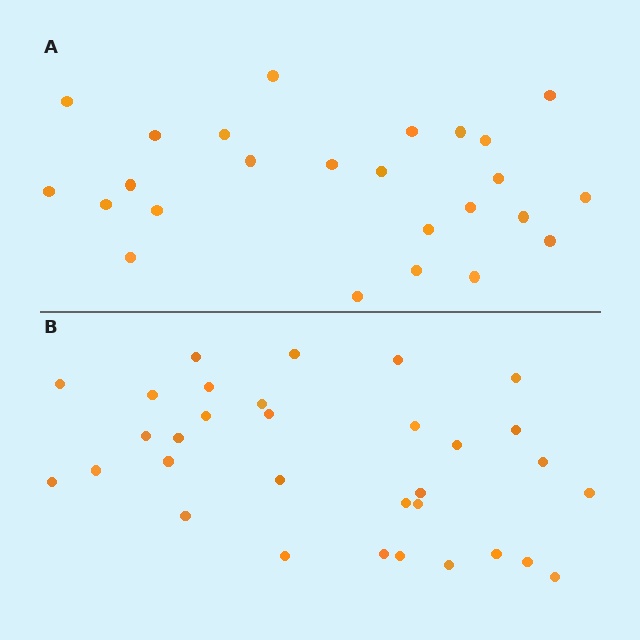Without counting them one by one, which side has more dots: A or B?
Region B (the bottom region) has more dots.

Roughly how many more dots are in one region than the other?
Region B has roughly 8 or so more dots than region A.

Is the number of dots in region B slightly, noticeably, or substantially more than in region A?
Region B has noticeably more, but not dramatically so. The ratio is roughly 1.3 to 1.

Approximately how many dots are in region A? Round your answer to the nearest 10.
About 20 dots. (The exact count is 25, which rounds to 20.)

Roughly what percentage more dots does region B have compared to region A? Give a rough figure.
About 30% more.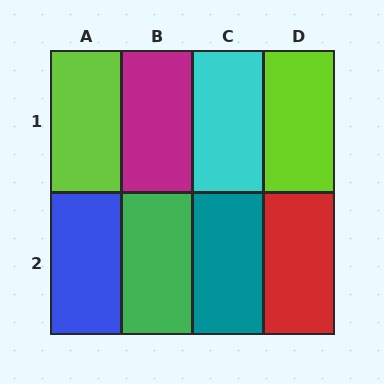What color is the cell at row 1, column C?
Cyan.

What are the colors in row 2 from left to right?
Blue, green, teal, red.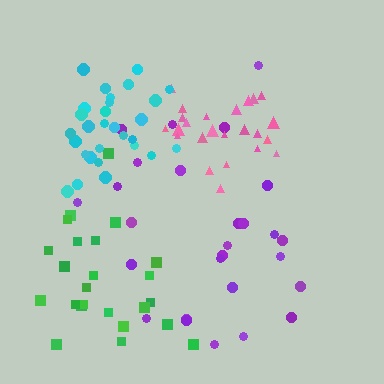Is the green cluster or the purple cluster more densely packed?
Purple.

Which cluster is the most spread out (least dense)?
Green.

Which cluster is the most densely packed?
Cyan.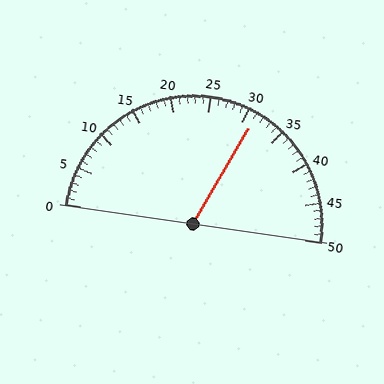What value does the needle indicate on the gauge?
The needle indicates approximately 31.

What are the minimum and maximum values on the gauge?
The gauge ranges from 0 to 50.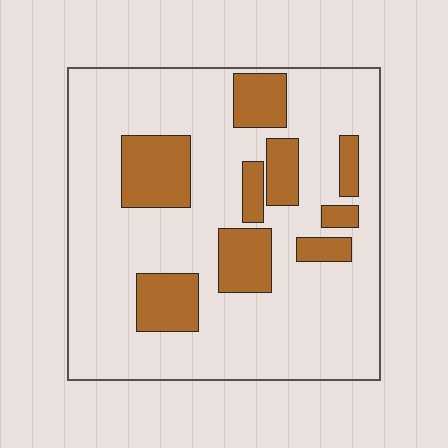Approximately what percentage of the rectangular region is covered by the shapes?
Approximately 25%.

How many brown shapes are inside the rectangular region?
9.